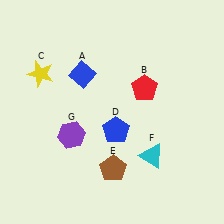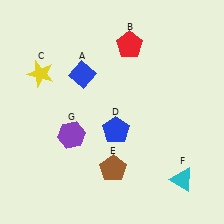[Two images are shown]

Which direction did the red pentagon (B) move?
The red pentagon (B) moved up.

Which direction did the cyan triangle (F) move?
The cyan triangle (F) moved right.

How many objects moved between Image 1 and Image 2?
2 objects moved between the two images.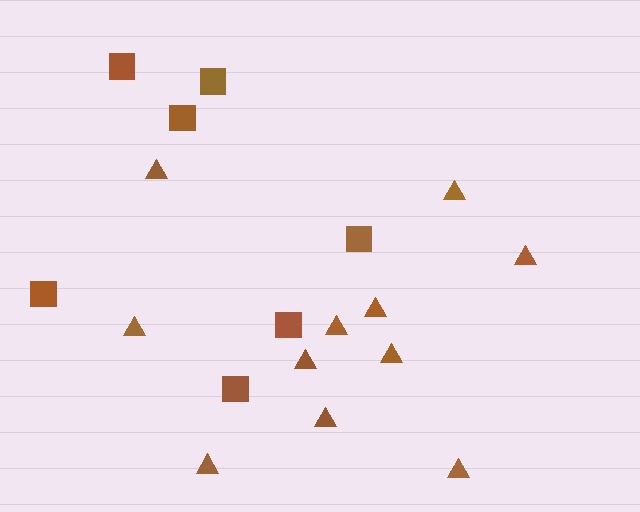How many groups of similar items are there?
There are 2 groups: one group of squares (7) and one group of triangles (11).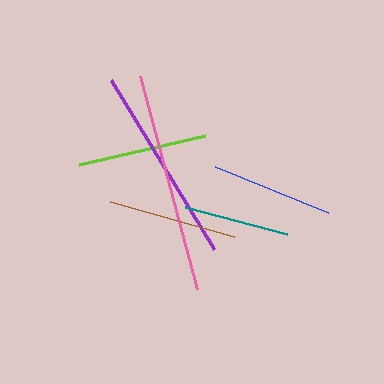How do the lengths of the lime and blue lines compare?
The lime and blue lines are approximately the same length.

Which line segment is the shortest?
The teal line is the shortest at approximately 106 pixels.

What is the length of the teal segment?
The teal segment is approximately 106 pixels long.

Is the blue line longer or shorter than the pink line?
The pink line is longer than the blue line.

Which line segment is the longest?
The pink line is the longest at approximately 220 pixels.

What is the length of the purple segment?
The purple segment is approximately 198 pixels long.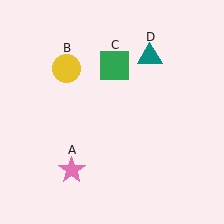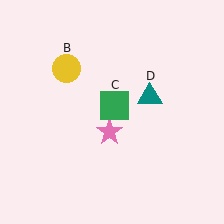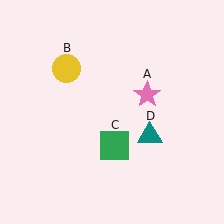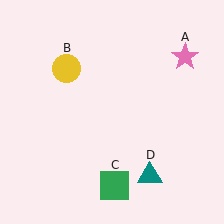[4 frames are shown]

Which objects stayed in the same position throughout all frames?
Yellow circle (object B) remained stationary.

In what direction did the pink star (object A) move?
The pink star (object A) moved up and to the right.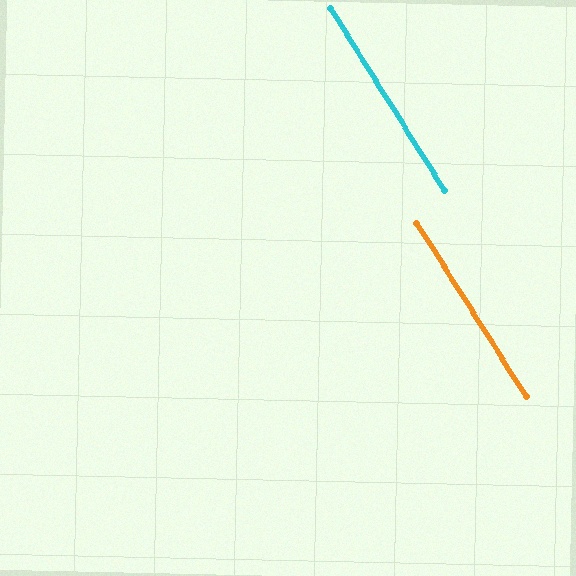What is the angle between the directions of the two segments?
Approximately 0 degrees.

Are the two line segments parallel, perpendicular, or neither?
Parallel — their directions differ by only 0.4°.